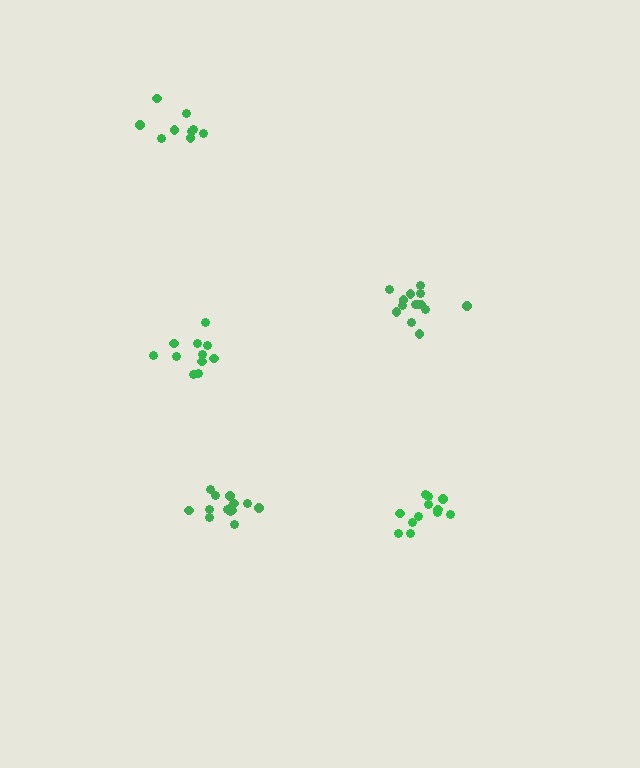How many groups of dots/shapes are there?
There are 5 groups.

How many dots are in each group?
Group 1: 9 dots, Group 2: 14 dots, Group 3: 12 dots, Group 4: 14 dots, Group 5: 11 dots (60 total).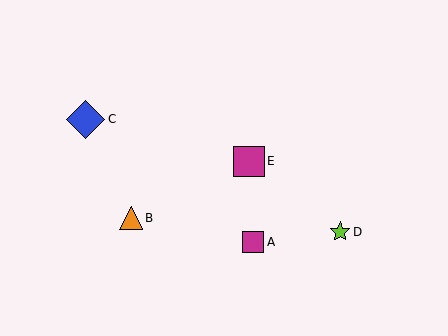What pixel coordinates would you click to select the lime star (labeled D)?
Click at (340, 232) to select the lime star D.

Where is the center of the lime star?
The center of the lime star is at (340, 232).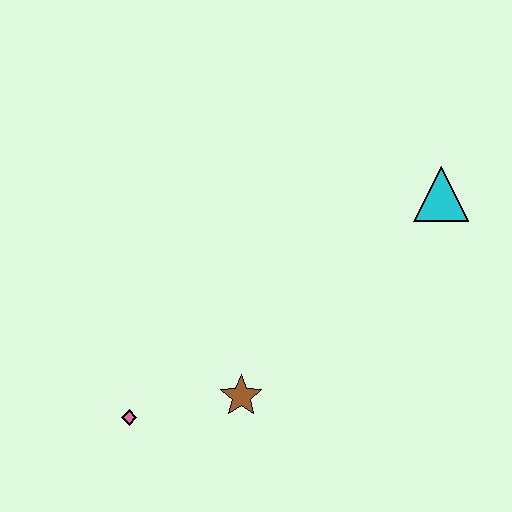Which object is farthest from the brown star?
The cyan triangle is farthest from the brown star.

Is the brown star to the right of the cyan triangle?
No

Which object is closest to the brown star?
The pink diamond is closest to the brown star.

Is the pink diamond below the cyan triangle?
Yes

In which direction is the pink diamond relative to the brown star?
The pink diamond is to the left of the brown star.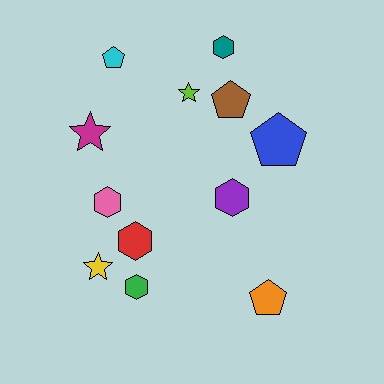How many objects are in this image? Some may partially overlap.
There are 12 objects.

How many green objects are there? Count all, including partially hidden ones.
There is 1 green object.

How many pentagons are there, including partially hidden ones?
There are 4 pentagons.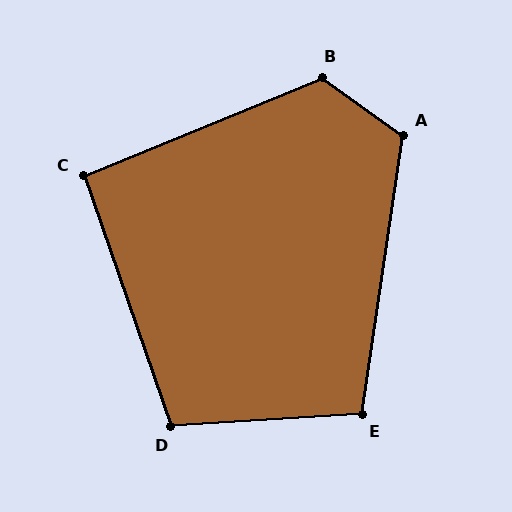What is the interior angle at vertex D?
Approximately 105 degrees (obtuse).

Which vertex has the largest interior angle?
B, at approximately 122 degrees.